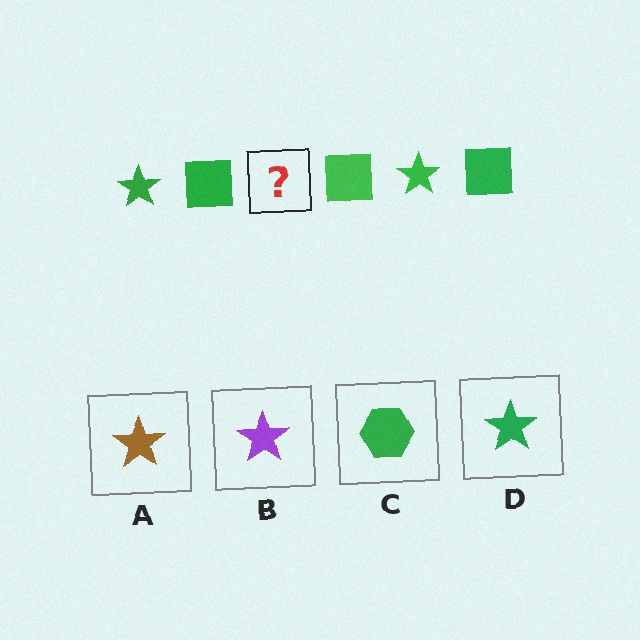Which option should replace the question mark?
Option D.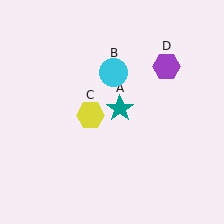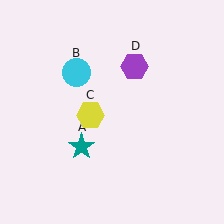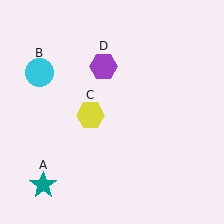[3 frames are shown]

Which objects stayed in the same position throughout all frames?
Yellow hexagon (object C) remained stationary.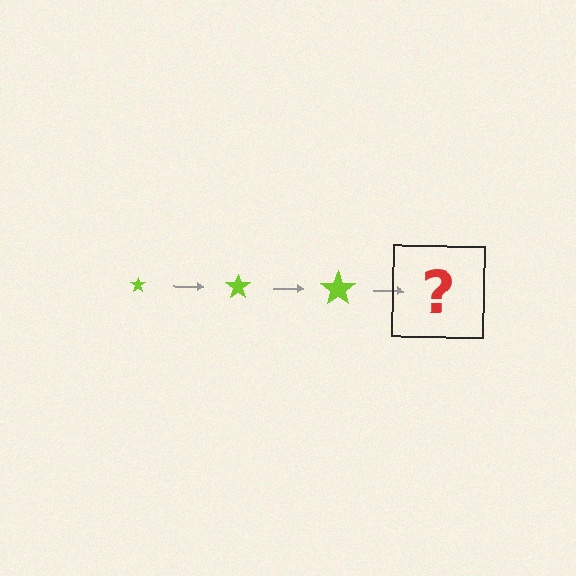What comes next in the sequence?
The next element should be a lime star, larger than the previous one.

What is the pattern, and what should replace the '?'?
The pattern is that the star gets progressively larger each step. The '?' should be a lime star, larger than the previous one.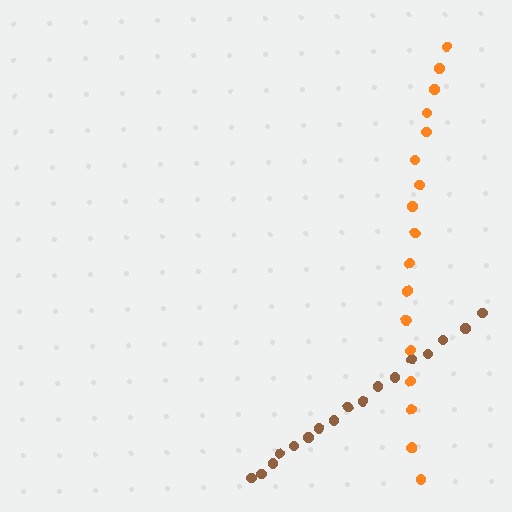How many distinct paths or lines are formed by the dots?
There are 2 distinct paths.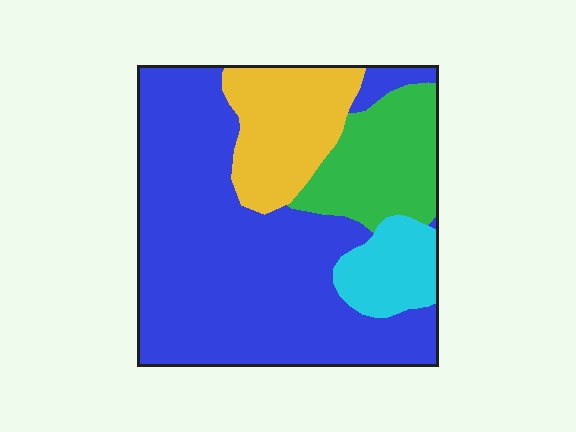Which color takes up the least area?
Cyan, at roughly 10%.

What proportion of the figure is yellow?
Yellow takes up about one sixth (1/6) of the figure.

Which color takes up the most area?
Blue, at roughly 60%.